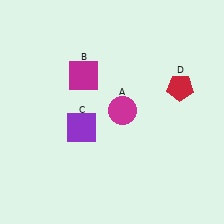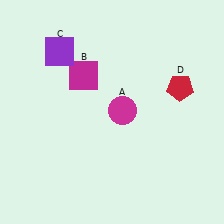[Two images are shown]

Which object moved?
The purple square (C) moved up.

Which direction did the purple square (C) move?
The purple square (C) moved up.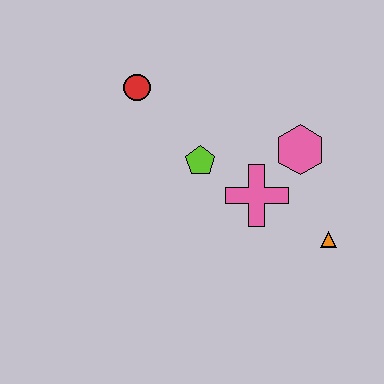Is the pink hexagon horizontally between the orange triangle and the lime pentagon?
Yes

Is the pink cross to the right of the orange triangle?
No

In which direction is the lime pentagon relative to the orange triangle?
The lime pentagon is to the left of the orange triangle.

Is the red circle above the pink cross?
Yes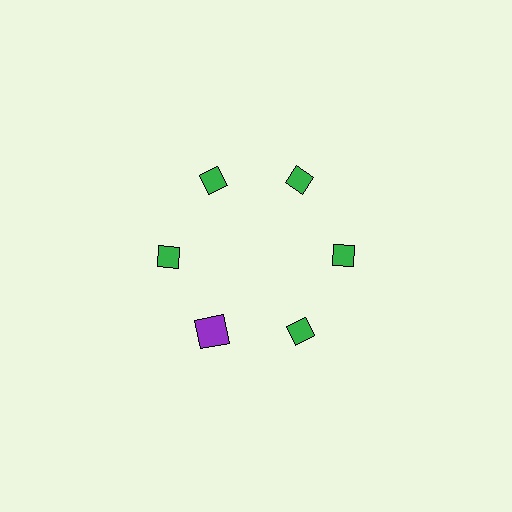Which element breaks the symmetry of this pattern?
The purple square at roughly the 7 o'clock position breaks the symmetry. All other shapes are green diamonds.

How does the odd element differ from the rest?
It differs in both color (purple instead of green) and shape (square instead of diamond).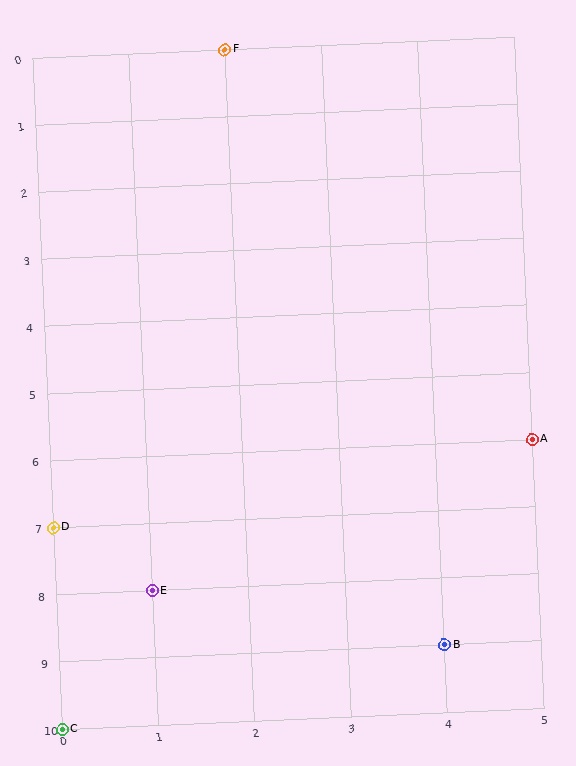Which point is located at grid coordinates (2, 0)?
Point F is at (2, 0).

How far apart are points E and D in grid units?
Points E and D are 1 column and 1 row apart (about 1.4 grid units diagonally).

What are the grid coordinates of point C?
Point C is at grid coordinates (0, 10).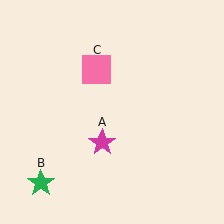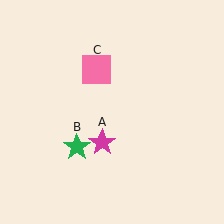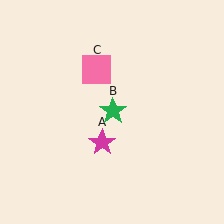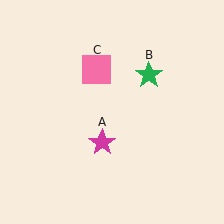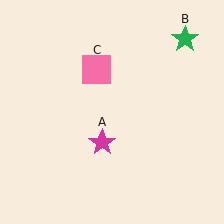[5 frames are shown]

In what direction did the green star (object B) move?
The green star (object B) moved up and to the right.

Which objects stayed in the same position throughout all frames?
Magenta star (object A) and pink square (object C) remained stationary.